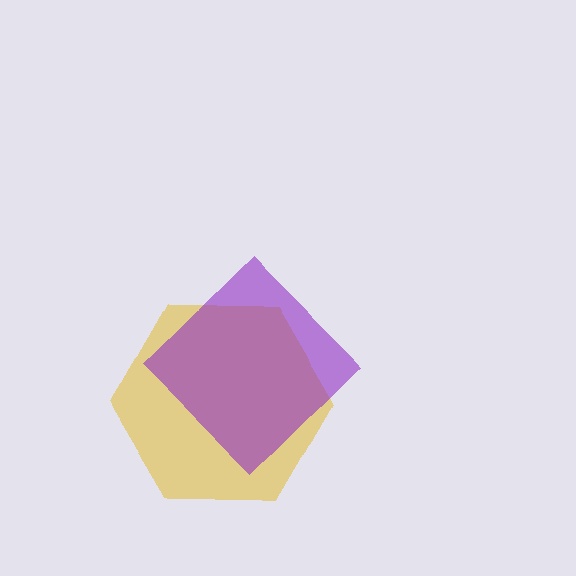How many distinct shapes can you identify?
There are 2 distinct shapes: a yellow hexagon, a purple diamond.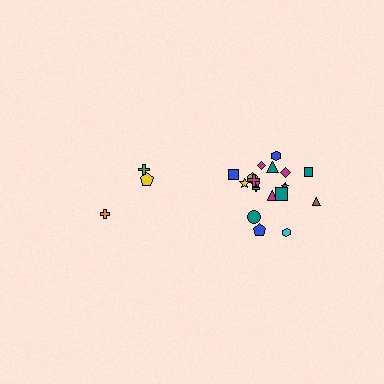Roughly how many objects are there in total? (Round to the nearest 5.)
Roughly 20 objects in total.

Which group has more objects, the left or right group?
The right group.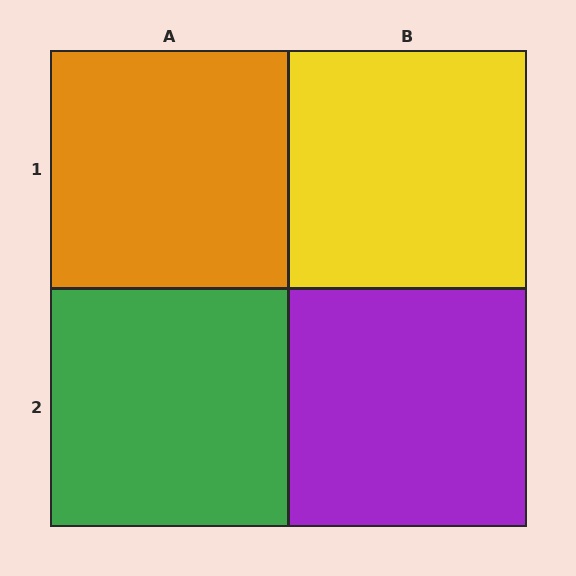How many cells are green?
1 cell is green.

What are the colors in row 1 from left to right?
Orange, yellow.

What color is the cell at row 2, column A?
Green.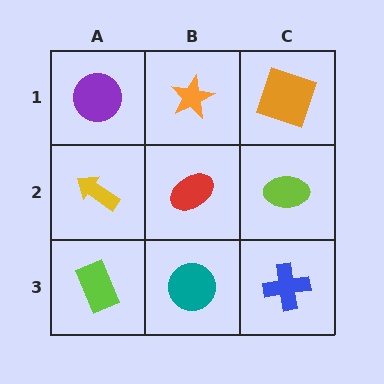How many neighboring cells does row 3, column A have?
2.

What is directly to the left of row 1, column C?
An orange star.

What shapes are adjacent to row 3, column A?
A yellow arrow (row 2, column A), a teal circle (row 3, column B).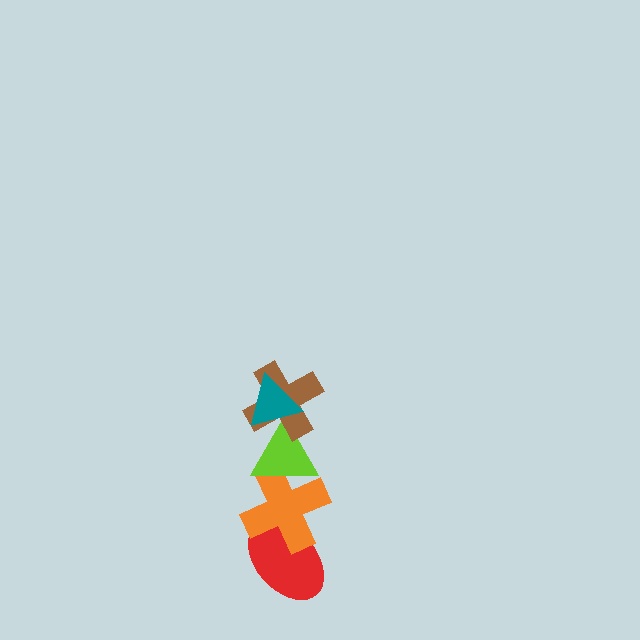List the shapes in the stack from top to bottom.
From top to bottom: the teal triangle, the brown cross, the lime triangle, the orange cross, the red ellipse.